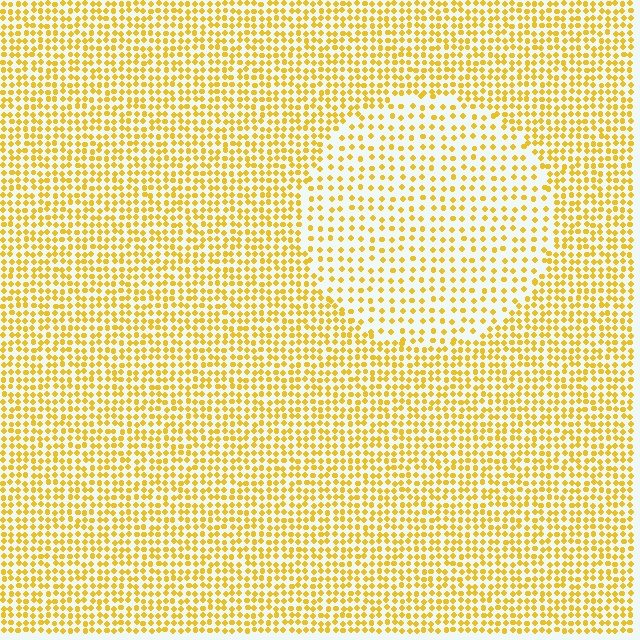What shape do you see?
I see a circle.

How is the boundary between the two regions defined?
The boundary is defined by a change in element density (approximately 1.9x ratio). All elements are the same color, size, and shape.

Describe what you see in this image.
The image contains small yellow elements arranged at two different densities. A circle-shaped region is visible where the elements are less densely packed than the surrounding area.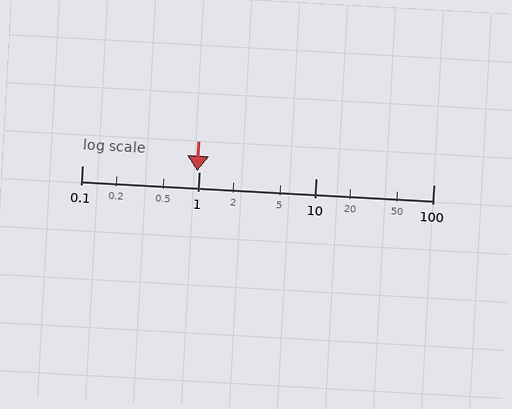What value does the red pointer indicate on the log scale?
The pointer indicates approximately 0.96.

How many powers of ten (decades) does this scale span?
The scale spans 3 decades, from 0.1 to 100.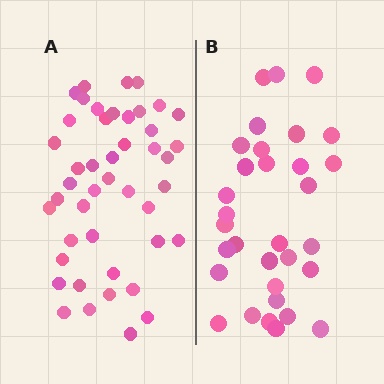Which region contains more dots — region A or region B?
Region A (the left region) has more dots.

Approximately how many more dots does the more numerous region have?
Region A has approximately 15 more dots than region B.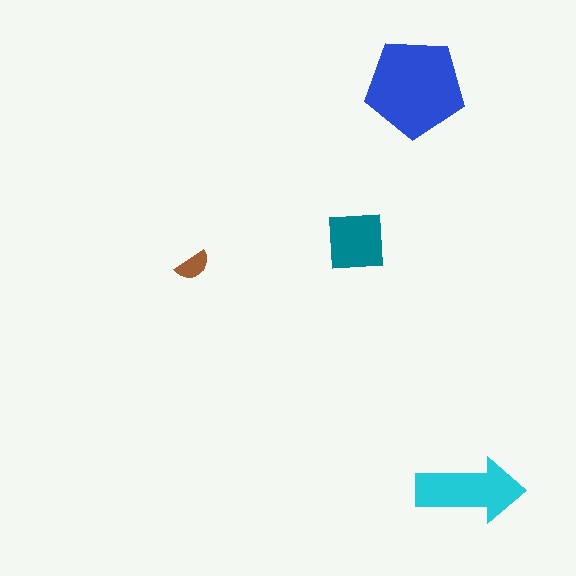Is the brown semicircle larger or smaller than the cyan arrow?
Smaller.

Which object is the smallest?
The brown semicircle.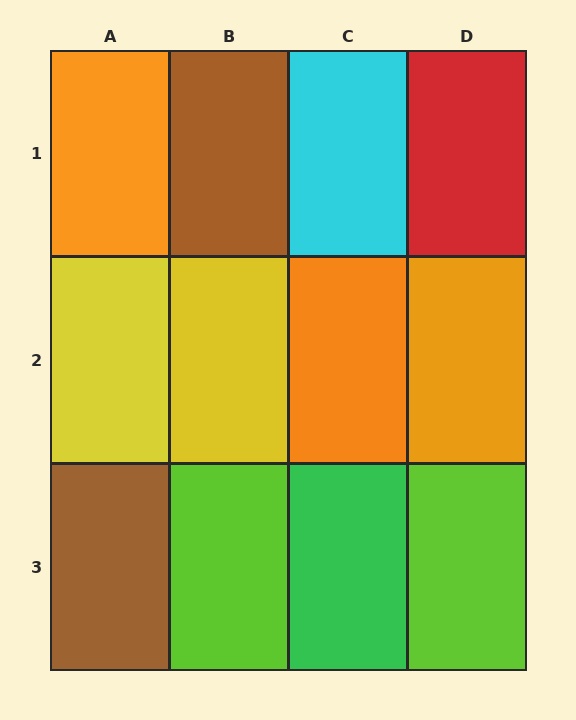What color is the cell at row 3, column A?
Brown.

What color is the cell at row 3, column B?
Lime.